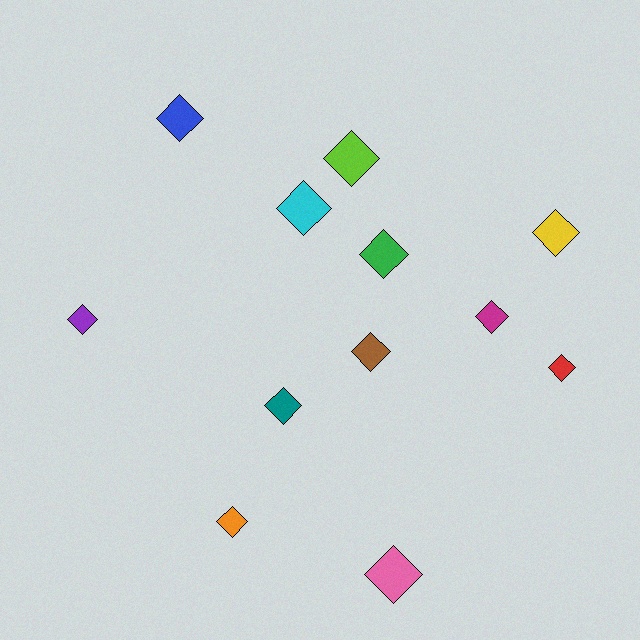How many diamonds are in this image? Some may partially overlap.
There are 12 diamonds.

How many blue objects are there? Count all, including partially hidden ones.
There is 1 blue object.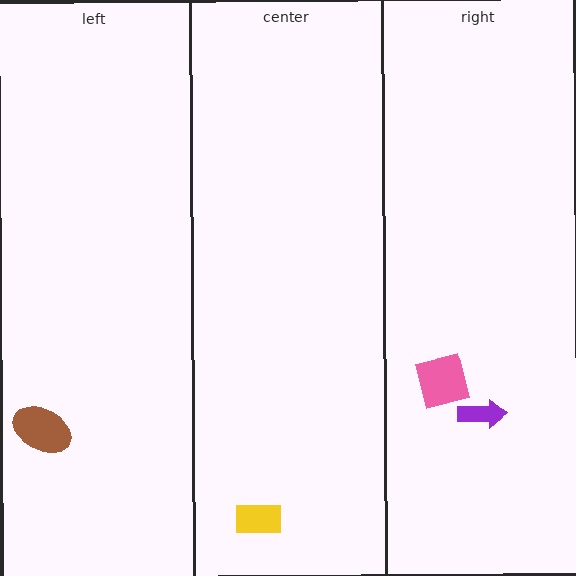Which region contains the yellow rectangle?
The center region.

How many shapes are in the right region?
2.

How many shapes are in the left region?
1.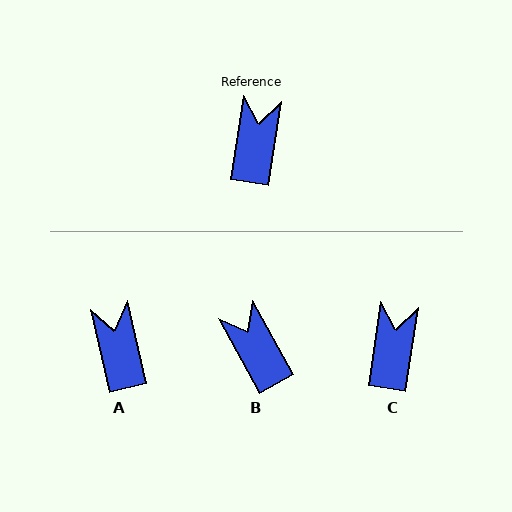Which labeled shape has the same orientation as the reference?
C.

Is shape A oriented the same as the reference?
No, it is off by about 21 degrees.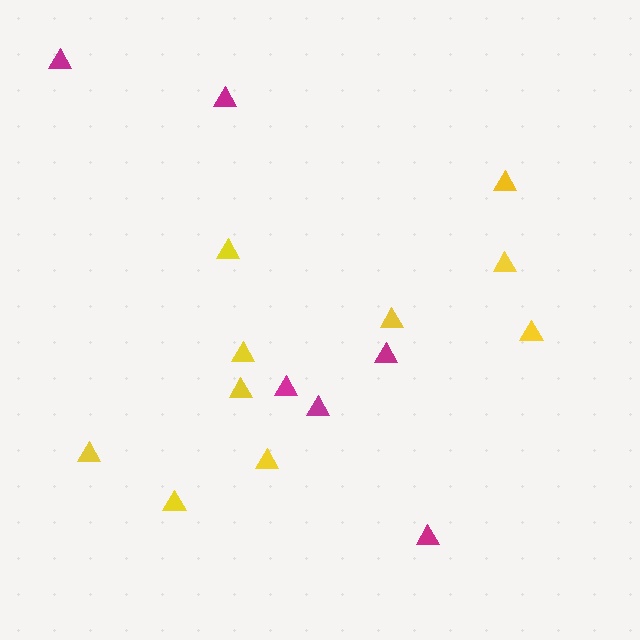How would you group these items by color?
There are 2 groups: one group of yellow triangles (10) and one group of magenta triangles (6).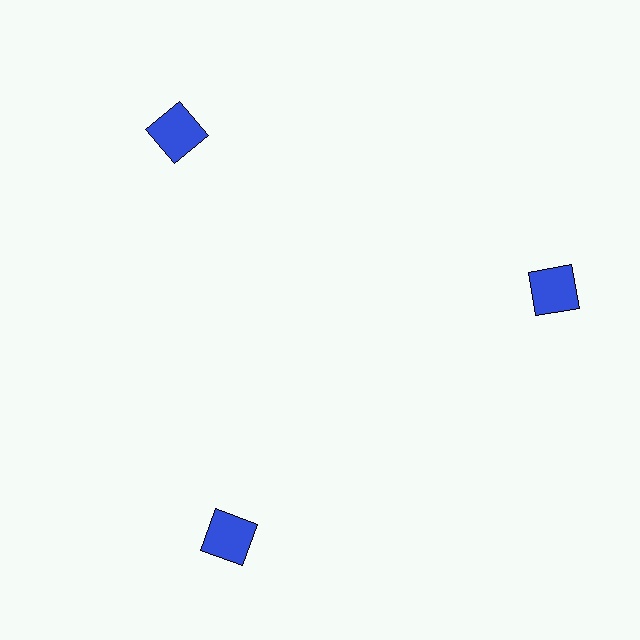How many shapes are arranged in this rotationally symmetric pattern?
There are 3 shapes, arranged in 3 groups of 1.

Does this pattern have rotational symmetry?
Yes, this pattern has 3-fold rotational symmetry. It looks the same after rotating 120 degrees around the center.